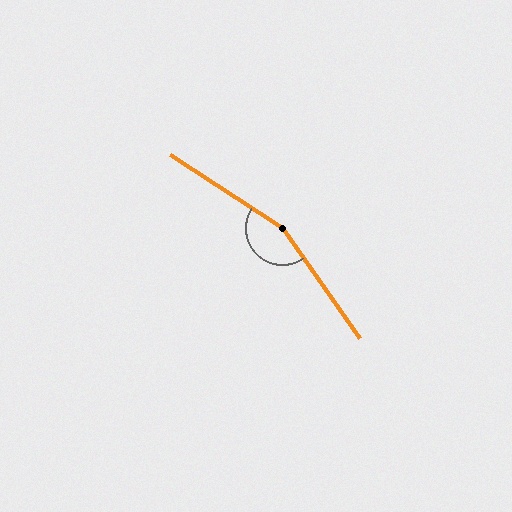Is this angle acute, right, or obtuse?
It is obtuse.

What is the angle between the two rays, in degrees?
Approximately 158 degrees.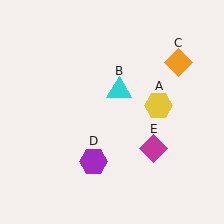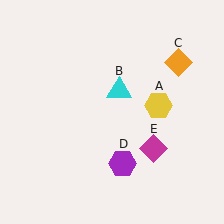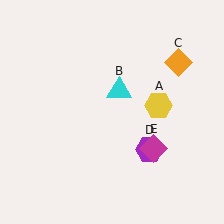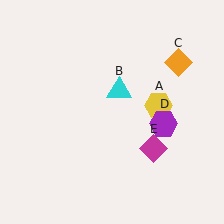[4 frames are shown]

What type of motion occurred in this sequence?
The purple hexagon (object D) rotated counterclockwise around the center of the scene.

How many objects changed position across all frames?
1 object changed position: purple hexagon (object D).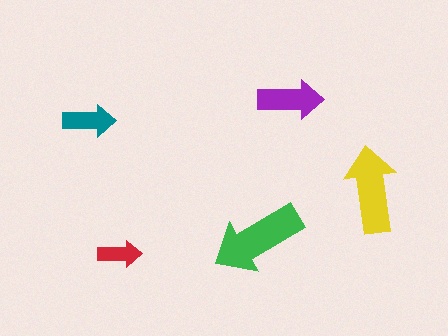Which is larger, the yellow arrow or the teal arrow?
The yellow one.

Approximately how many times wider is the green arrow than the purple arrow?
About 1.5 times wider.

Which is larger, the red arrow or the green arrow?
The green one.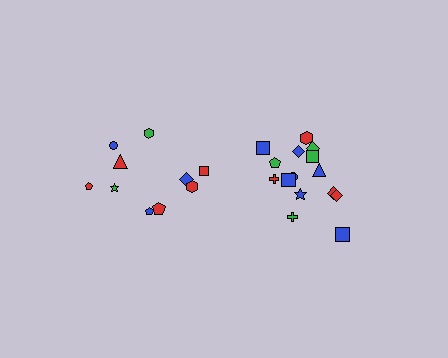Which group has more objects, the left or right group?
The right group.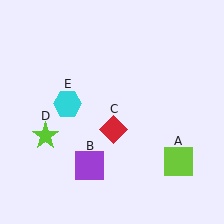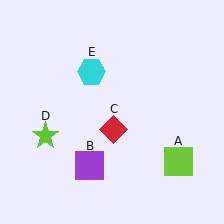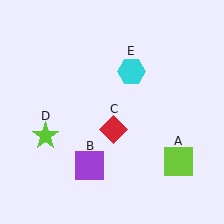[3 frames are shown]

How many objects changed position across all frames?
1 object changed position: cyan hexagon (object E).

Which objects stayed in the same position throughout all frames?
Lime square (object A) and purple square (object B) and red diamond (object C) and lime star (object D) remained stationary.